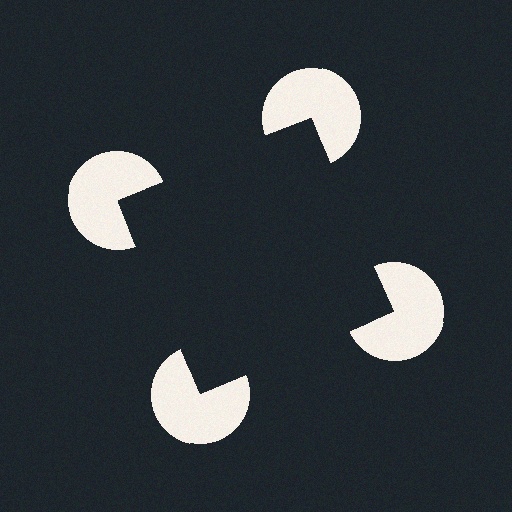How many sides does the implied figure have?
4 sides.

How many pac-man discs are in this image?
There are 4 — one at each vertex of the illusory square.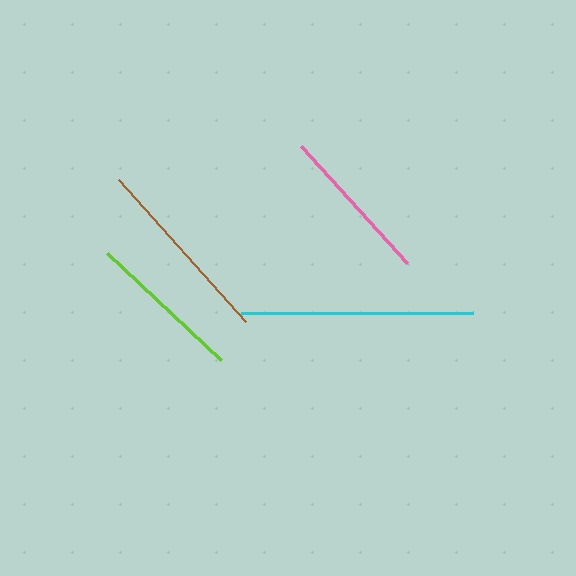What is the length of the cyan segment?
The cyan segment is approximately 232 pixels long.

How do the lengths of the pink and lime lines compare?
The pink and lime lines are approximately the same length.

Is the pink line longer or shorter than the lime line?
The pink line is longer than the lime line.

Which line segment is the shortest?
The lime line is the shortest at approximately 157 pixels.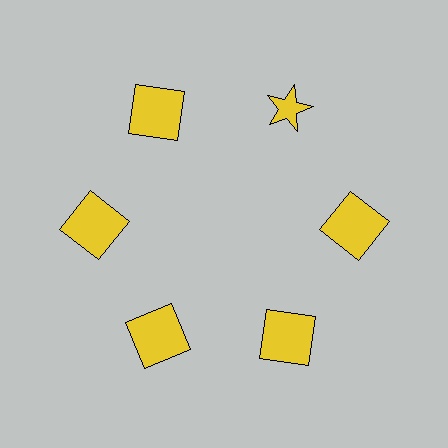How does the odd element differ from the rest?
It has a different shape: star instead of square.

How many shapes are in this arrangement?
There are 6 shapes arranged in a ring pattern.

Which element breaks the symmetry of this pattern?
The yellow star at roughly the 1 o'clock position breaks the symmetry. All other shapes are yellow squares.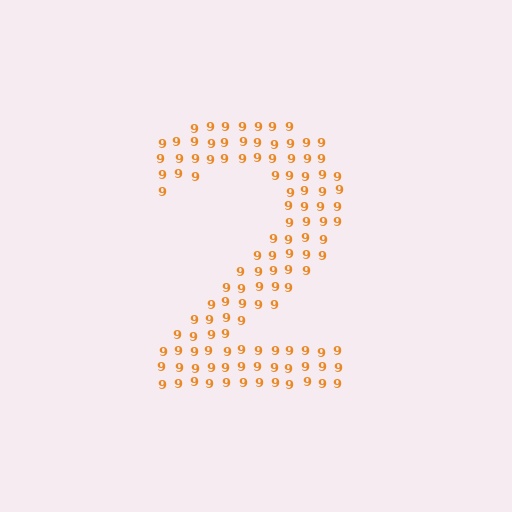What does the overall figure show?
The overall figure shows the digit 2.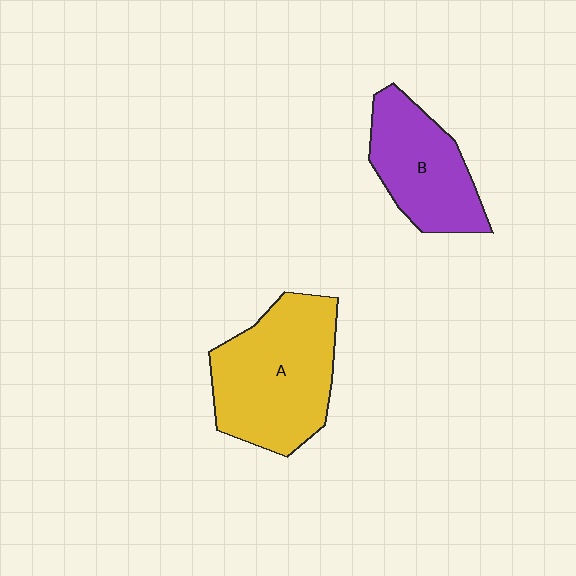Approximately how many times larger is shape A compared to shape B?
Approximately 1.4 times.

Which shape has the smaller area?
Shape B (purple).